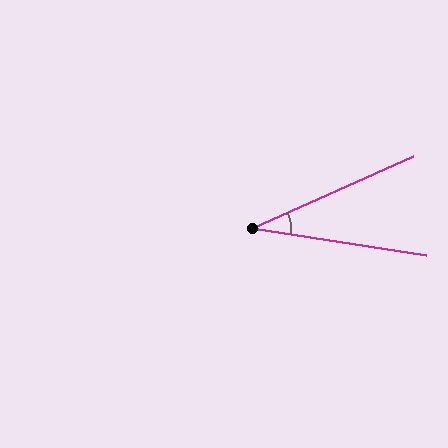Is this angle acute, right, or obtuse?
It is acute.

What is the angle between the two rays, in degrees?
Approximately 33 degrees.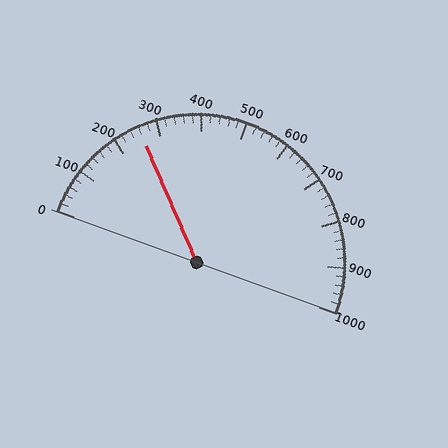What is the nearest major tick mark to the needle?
The nearest major tick mark is 300.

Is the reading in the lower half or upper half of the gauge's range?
The reading is in the lower half of the range (0 to 1000).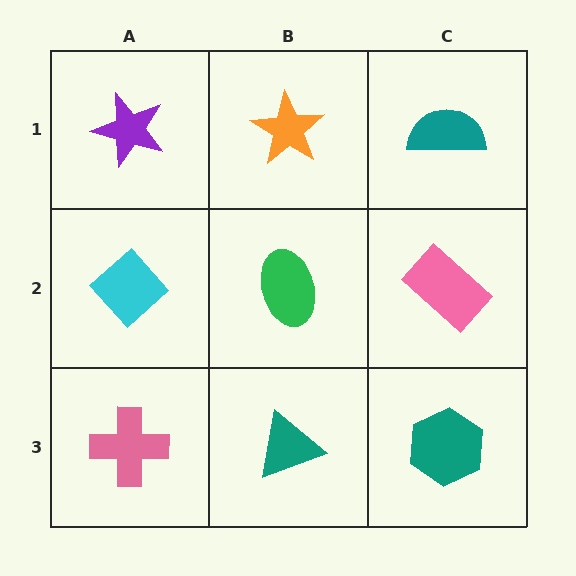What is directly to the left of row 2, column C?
A green ellipse.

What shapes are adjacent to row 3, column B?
A green ellipse (row 2, column B), a pink cross (row 3, column A), a teal hexagon (row 3, column C).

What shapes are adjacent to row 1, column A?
A cyan diamond (row 2, column A), an orange star (row 1, column B).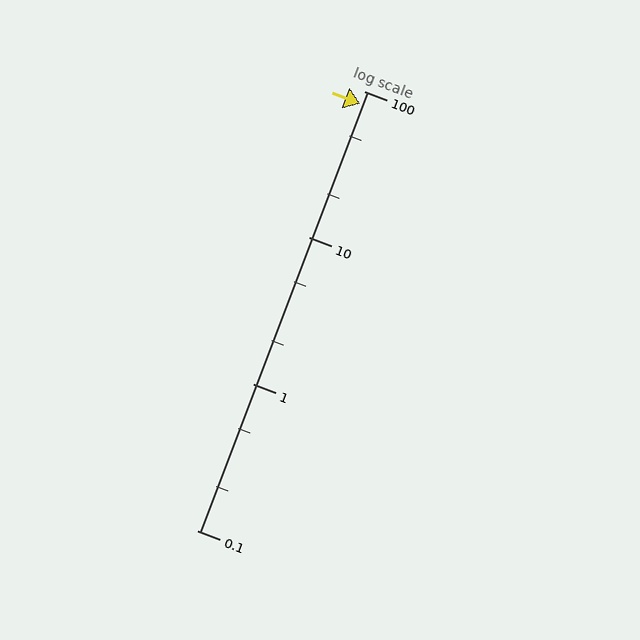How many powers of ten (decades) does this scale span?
The scale spans 3 decades, from 0.1 to 100.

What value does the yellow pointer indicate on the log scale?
The pointer indicates approximately 82.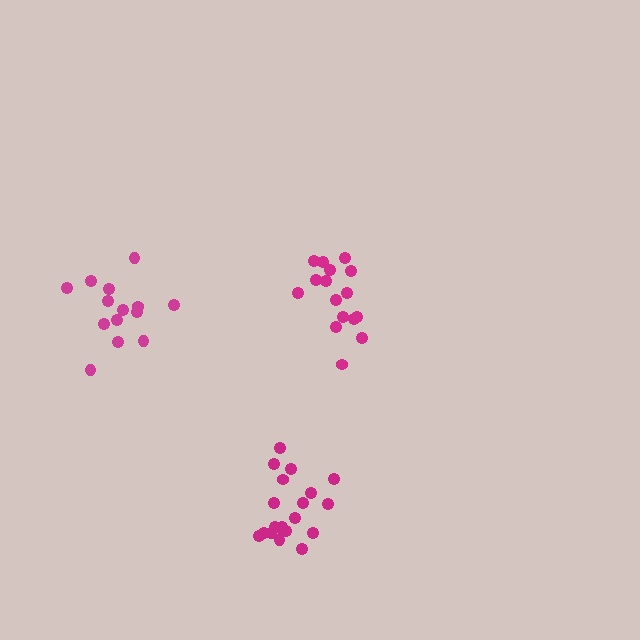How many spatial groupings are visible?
There are 3 spatial groupings.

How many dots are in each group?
Group 1: 14 dots, Group 2: 16 dots, Group 3: 20 dots (50 total).